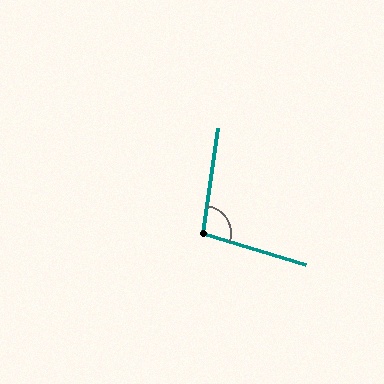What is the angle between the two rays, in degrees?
Approximately 99 degrees.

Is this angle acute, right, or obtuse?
It is obtuse.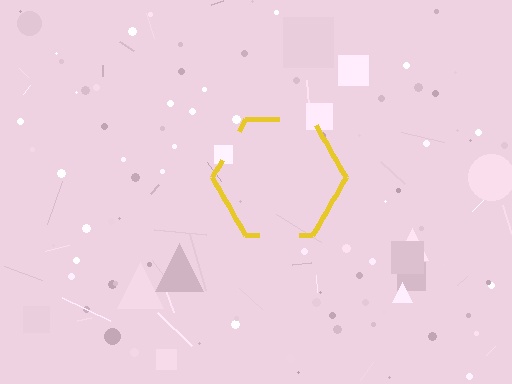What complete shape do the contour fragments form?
The contour fragments form a hexagon.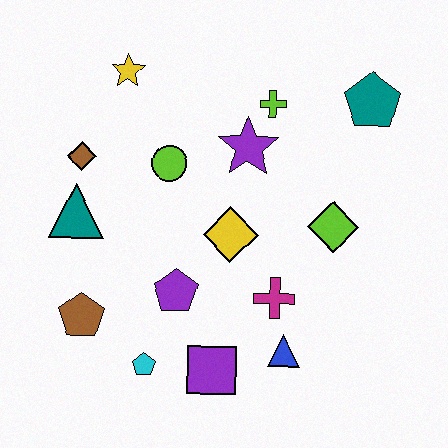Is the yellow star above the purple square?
Yes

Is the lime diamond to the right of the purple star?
Yes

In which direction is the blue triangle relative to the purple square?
The blue triangle is to the right of the purple square.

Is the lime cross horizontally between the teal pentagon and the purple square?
Yes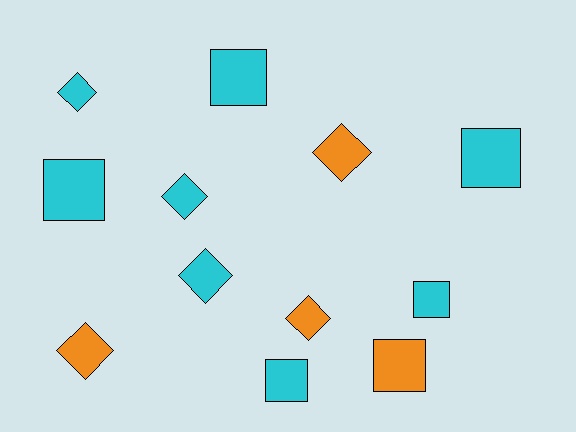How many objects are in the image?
There are 12 objects.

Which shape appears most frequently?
Square, with 6 objects.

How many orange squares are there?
There is 1 orange square.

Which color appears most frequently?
Cyan, with 8 objects.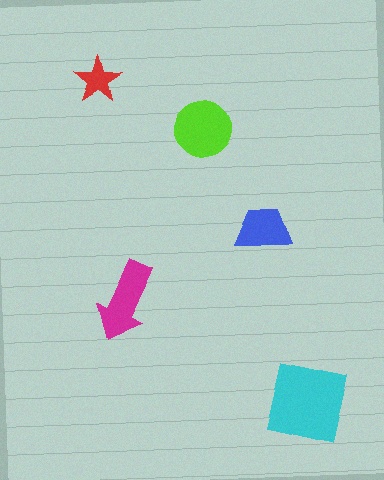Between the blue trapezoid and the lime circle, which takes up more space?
The lime circle.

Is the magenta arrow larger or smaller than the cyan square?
Smaller.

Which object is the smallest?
The red star.